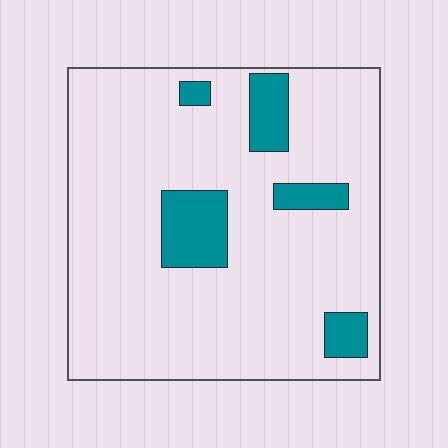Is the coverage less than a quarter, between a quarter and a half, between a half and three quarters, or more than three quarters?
Less than a quarter.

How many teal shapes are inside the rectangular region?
5.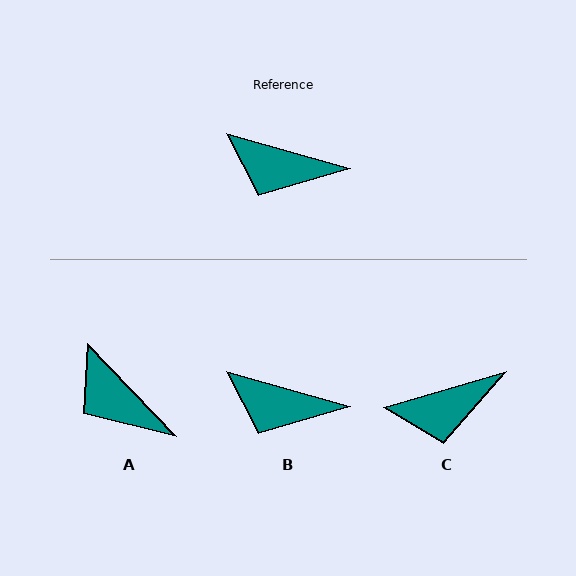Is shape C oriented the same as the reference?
No, it is off by about 32 degrees.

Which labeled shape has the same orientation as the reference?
B.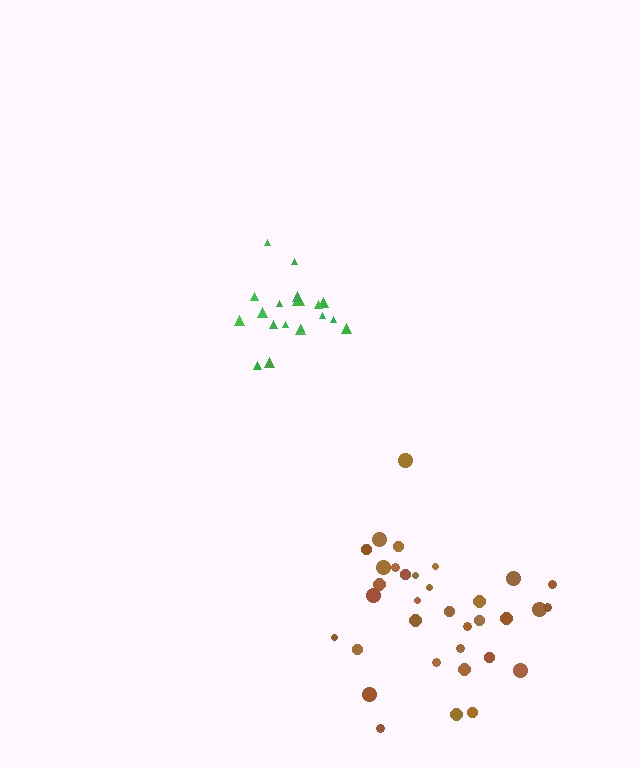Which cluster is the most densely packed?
Green.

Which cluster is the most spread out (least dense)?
Brown.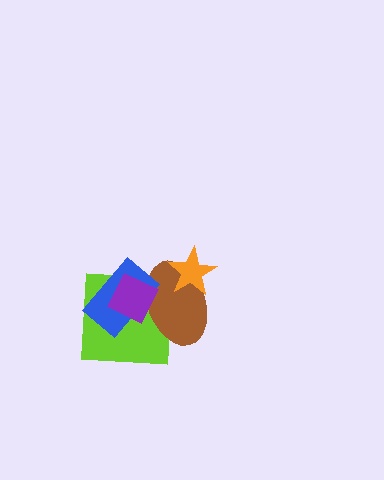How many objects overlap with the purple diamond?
3 objects overlap with the purple diamond.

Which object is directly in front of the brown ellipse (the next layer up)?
The blue rectangle is directly in front of the brown ellipse.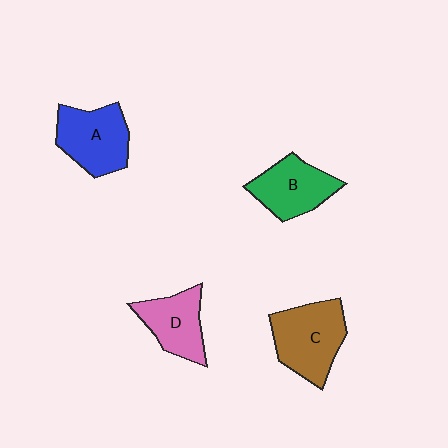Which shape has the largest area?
Shape C (brown).